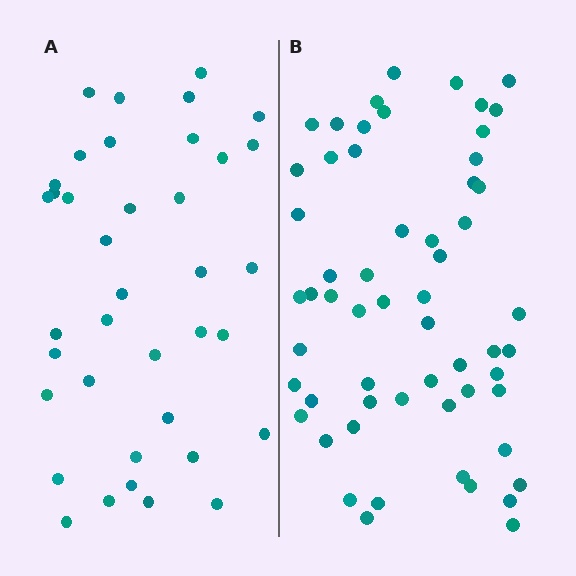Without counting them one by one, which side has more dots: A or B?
Region B (the right region) has more dots.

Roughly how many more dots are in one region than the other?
Region B has approximately 20 more dots than region A.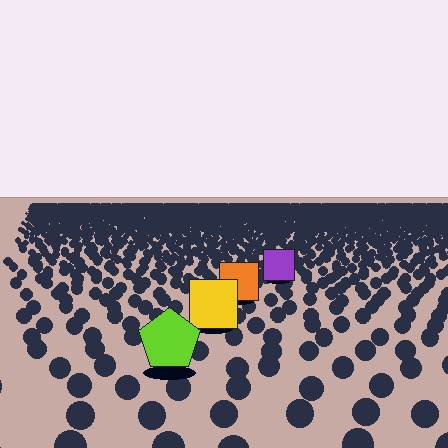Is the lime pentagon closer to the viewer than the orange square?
Yes. The lime pentagon is closer — you can tell from the texture gradient: the ground texture is coarser near it.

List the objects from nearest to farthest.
From nearest to farthest: the lime pentagon, the yellow square, the orange square, the purple square.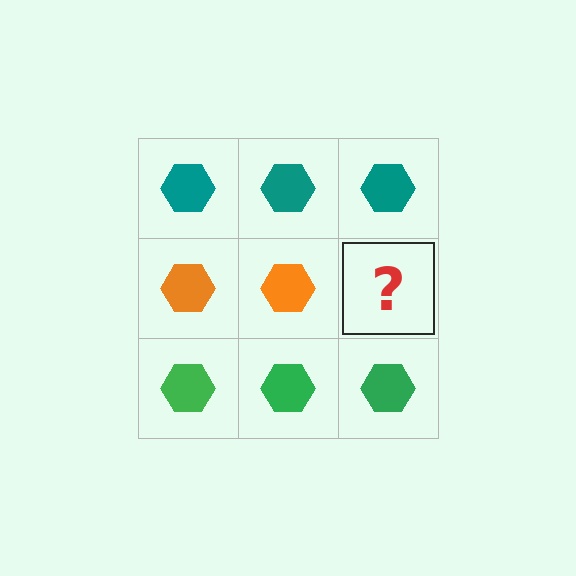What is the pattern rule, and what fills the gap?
The rule is that each row has a consistent color. The gap should be filled with an orange hexagon.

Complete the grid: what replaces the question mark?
The question mark should be replaced with an orange hexagon.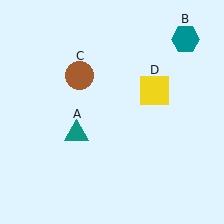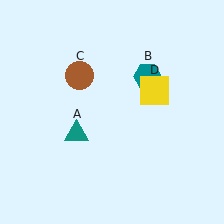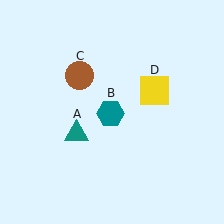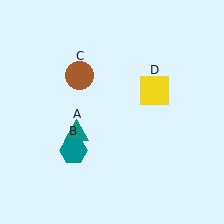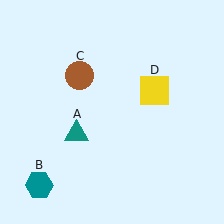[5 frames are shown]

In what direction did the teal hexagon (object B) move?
The teal hexagon (object B) moved down and to the left.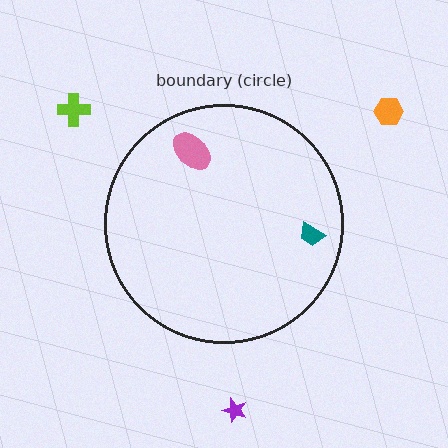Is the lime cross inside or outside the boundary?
Outside.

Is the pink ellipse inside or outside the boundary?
Inside.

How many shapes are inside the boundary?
2 inside, 3 outside.